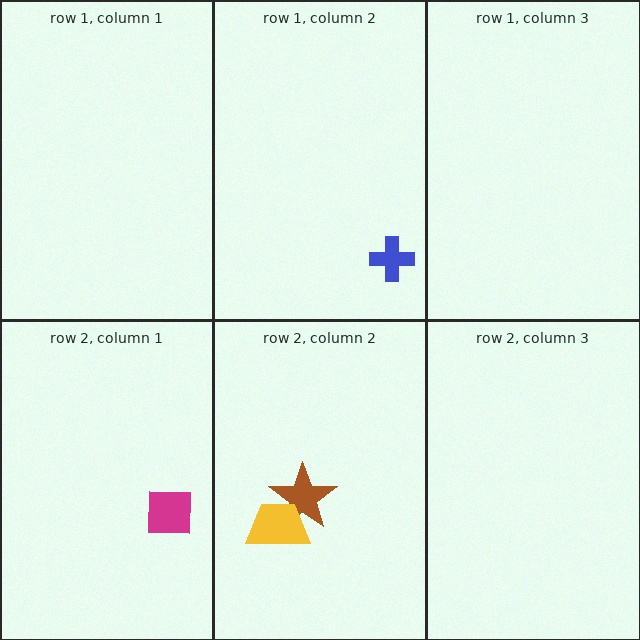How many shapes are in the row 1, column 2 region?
1.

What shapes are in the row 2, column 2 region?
The brown star, the yellow trapezoid.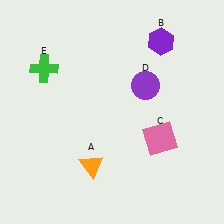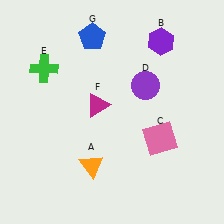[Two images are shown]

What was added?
A magenta triangle (F), a blue pentagon (G) were added in Image 2.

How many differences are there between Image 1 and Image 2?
There are 2 differences between the two images.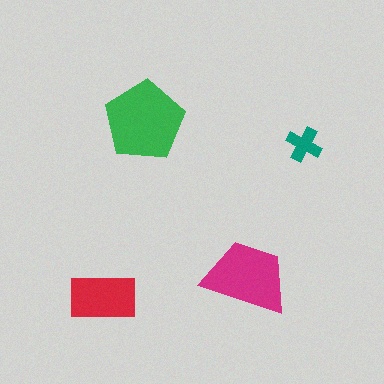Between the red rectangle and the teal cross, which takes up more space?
The red rectangle.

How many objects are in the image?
There are 4 objects in the image.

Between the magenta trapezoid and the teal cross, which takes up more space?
The magenta trapezoid.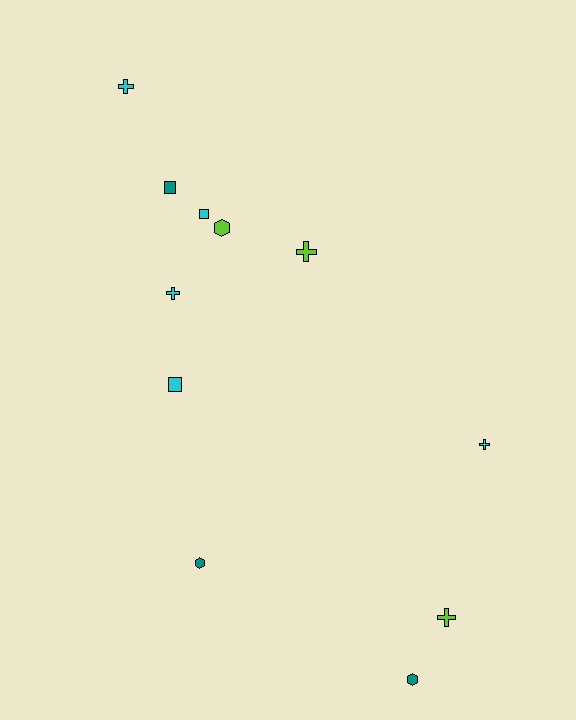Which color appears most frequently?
Cyan, with 5 objects.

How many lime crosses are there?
There are 2 lime crosses.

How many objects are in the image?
There are 11 objects.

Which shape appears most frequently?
Cross, with 5 objects.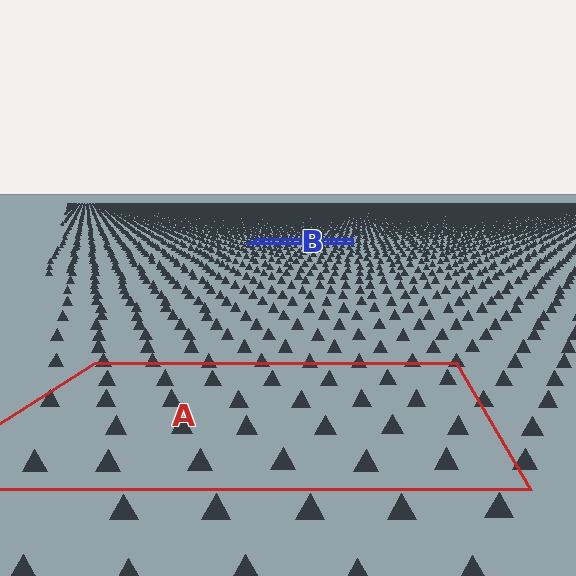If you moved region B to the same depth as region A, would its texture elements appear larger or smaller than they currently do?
They would appear larger. At a closer depth, the same texture elements are projected at a bigger on-screen size.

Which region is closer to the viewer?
Region A is closer. The texture elements there are larger and more spread out.